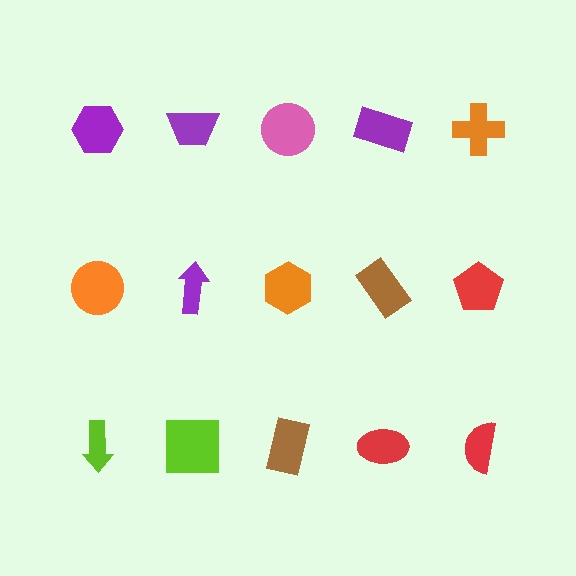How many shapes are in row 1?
5 shapes.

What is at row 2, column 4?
A brown rectangle.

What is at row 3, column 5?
A red semicircle.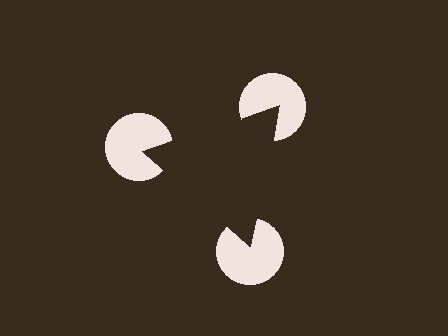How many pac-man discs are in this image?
There are 3 — one at each vertex of the illusory triangle.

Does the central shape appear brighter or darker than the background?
It typically appears slightly darker than the background, even though no actual brightness change is drawn.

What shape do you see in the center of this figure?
An illusory triangle — its edges are inferred from the aligned wedge cuts in the pac-man discs, not physically drawn.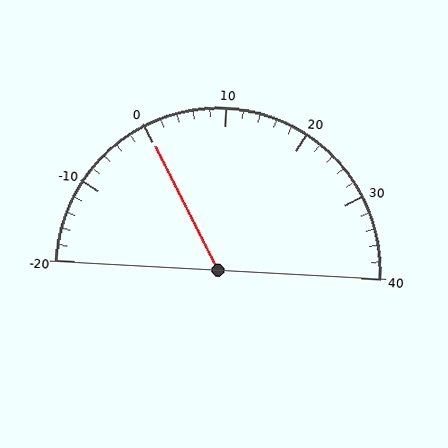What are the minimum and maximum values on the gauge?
The gauge ranges from -20 to 40.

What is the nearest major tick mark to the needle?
The nearest major tick mark is 0.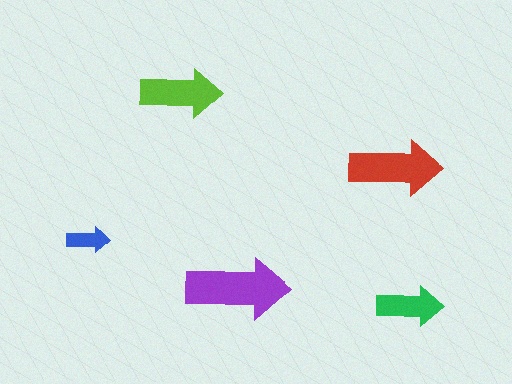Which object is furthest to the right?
The green arrow is rightmost.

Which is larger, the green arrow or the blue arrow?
The green one.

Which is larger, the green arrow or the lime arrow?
The lime one.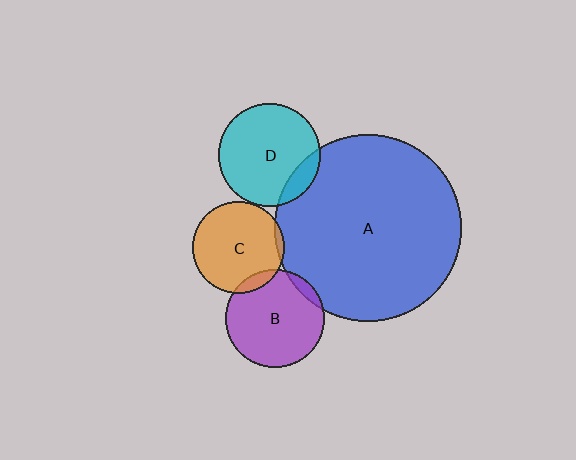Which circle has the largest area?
Circle A (blue).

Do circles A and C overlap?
Yes.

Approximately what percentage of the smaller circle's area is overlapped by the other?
Approximately 5%.